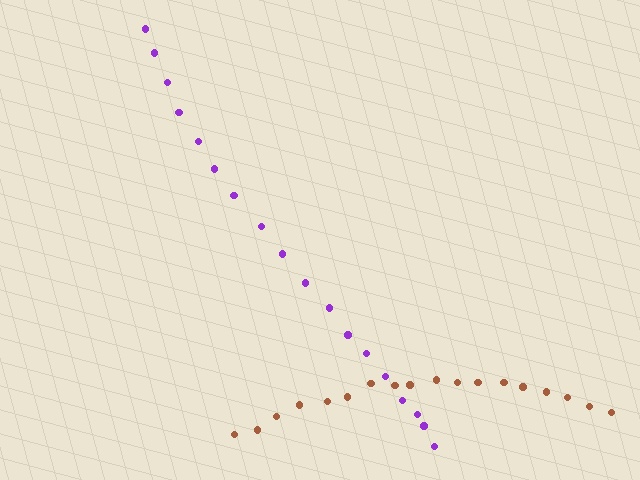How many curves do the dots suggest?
There are 2 distinct paths.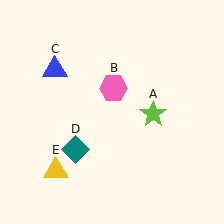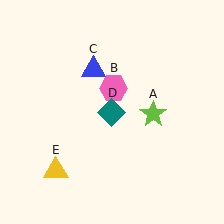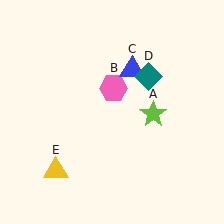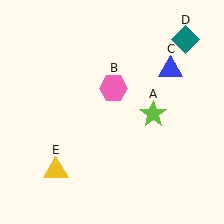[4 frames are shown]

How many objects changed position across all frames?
2 objects changed position: blue triangle (object C), teal diamond (object D).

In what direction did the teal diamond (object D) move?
The teal diamond (object D) moved up and to the right.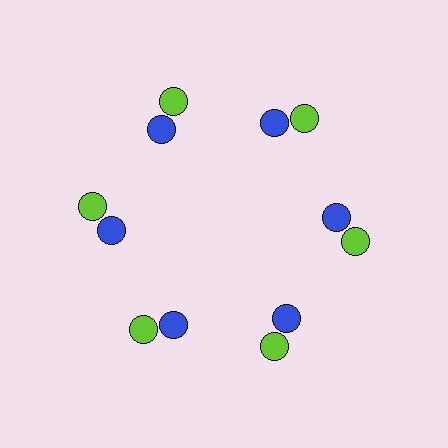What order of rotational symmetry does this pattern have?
This pattern has 6-fold rotational symmetry.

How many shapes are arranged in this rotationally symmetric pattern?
There are 12 shapes, arranged in 6 groups of 2.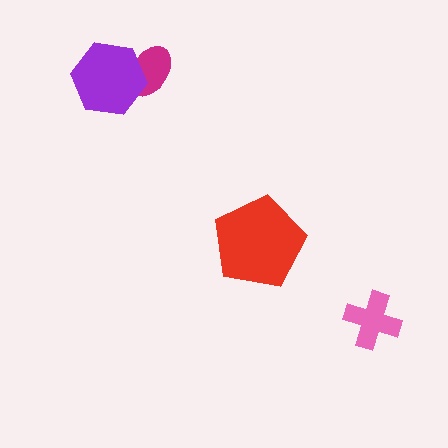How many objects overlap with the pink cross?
0 objects overlap with the pink cross.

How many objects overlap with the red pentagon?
0 objects overlap with the red pentagon.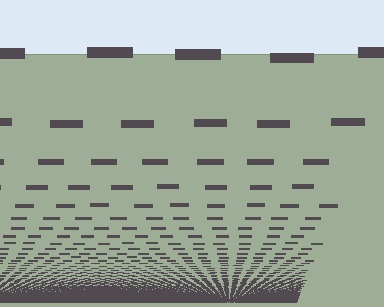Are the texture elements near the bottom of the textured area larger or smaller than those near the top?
Smaller. The gradient is inverted — elements near the bottom are smaller and denser.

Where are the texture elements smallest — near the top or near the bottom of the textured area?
Near the bottom.